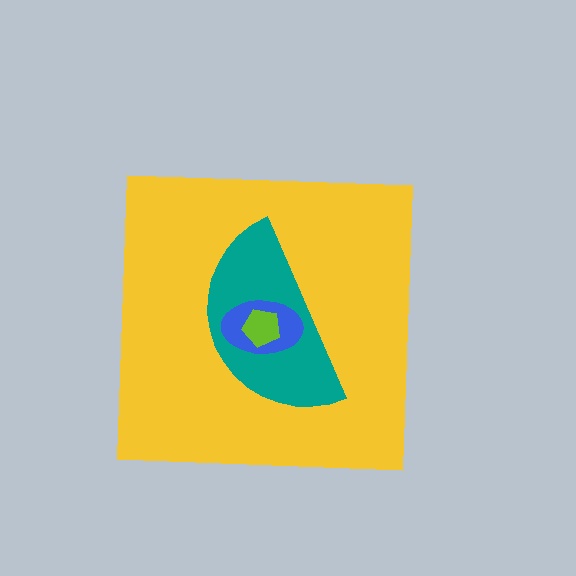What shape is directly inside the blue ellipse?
The lime pentagon.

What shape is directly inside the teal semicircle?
The blue ellipse.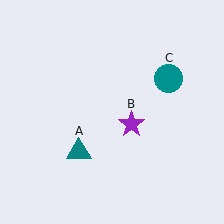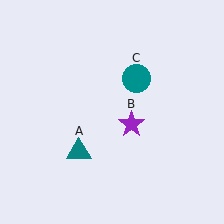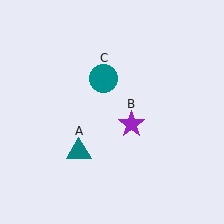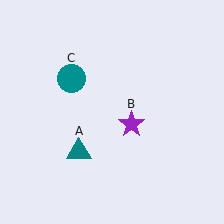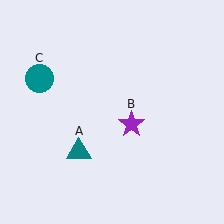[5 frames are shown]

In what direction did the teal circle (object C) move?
The teal circle (object C) moved left.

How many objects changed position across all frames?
1 object changed position: teal circle (object C).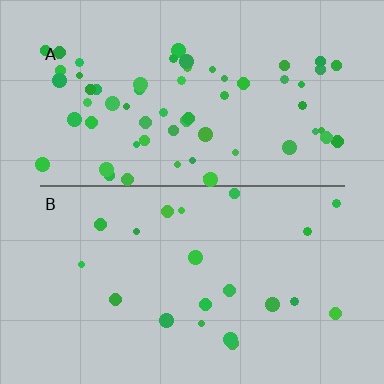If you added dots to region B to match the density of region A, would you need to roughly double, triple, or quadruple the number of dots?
Approximately triple.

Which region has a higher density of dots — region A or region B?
A (the top).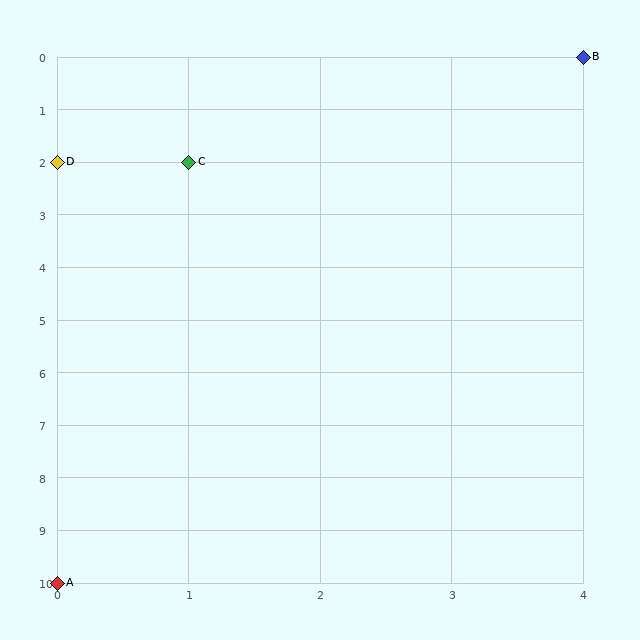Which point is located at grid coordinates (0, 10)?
Point A is at (0, 10).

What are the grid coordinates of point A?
Point A is at grid coordinates (0, 10).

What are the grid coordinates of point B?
Point B is at grid coordinates (4, 0).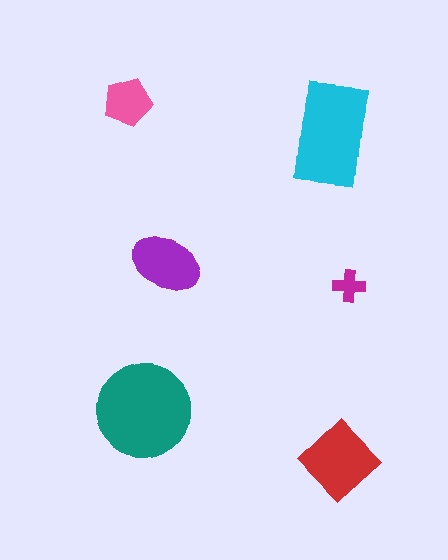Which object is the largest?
The teal circle.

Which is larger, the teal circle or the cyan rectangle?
The teal circle.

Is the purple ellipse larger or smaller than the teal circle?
Smaller.